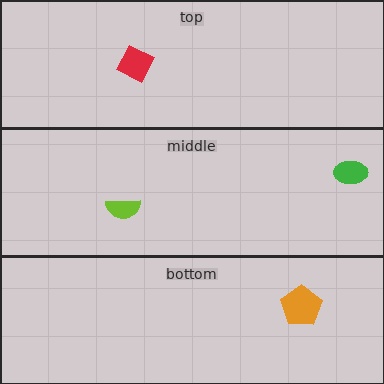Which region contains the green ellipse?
The middle region.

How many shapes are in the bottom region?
1.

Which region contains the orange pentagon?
The bottom region.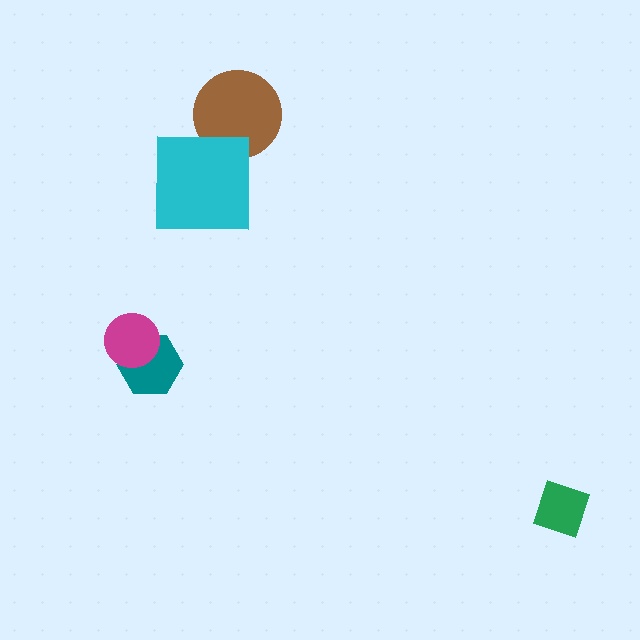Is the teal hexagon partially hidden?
Yes, it is partially covered by another shape.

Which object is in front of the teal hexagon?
The magenta circle is in front of the teal hexagon.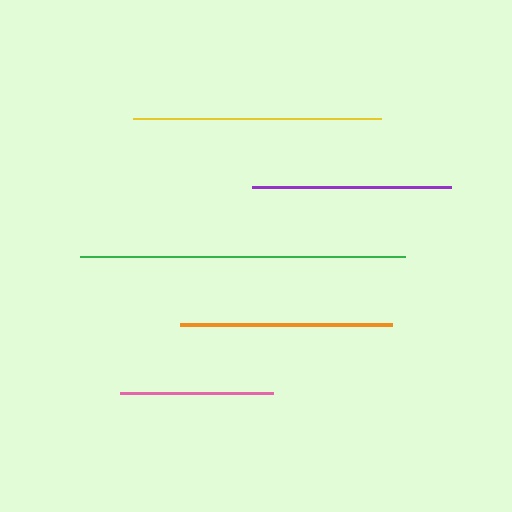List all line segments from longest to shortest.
From longest to shortest: green, yellow, orange, purple, pink.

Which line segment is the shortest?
The pink line is the shortest at approximately 153 pixels.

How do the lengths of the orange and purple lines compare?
The orange and purple lines are approximately the same length.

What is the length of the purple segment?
The purple segment is approximately 199 pixels long.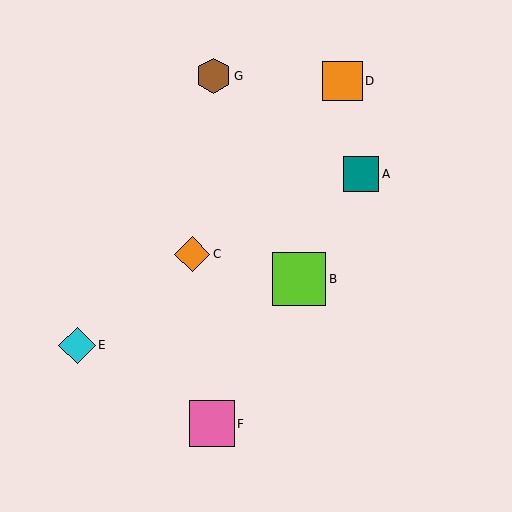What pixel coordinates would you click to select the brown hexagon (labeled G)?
Click at (213, 76) to select the brown hexagon G.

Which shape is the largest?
The lime square (labeled B) is the largest.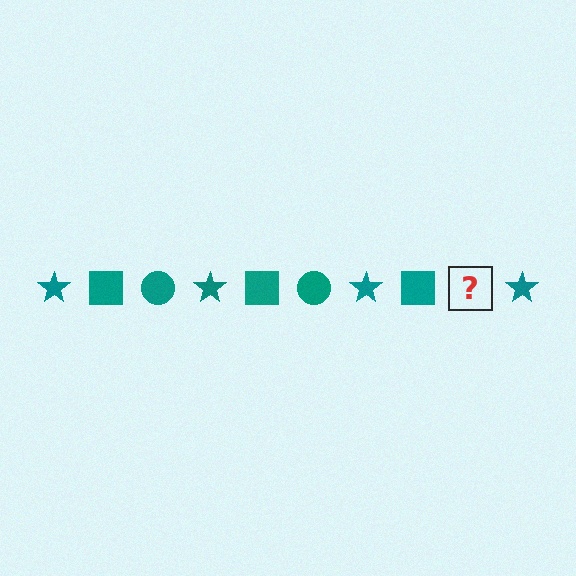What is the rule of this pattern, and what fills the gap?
The rule is that the pattern cycles through star, square, circle shapes in teal. The gap should be filled with a teal circle.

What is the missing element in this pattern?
The missing element is a teal circle.